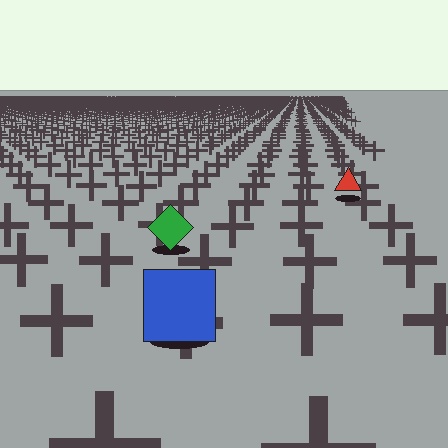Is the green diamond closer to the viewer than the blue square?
No. The blue square is closer — you can tell from the texture gradient: the ground texture is coarser near it.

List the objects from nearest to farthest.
From nearest to farthest: the blue square, the green diamond, the red triangle.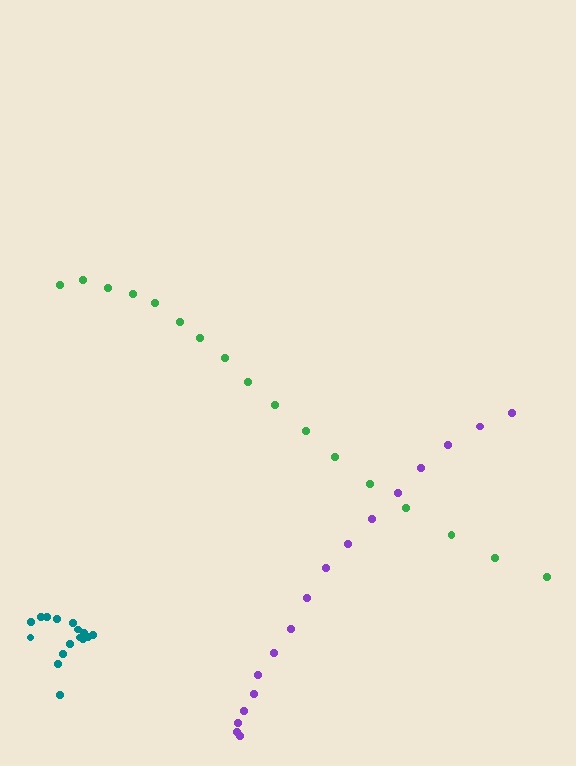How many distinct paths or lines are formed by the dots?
There are 3 distinct paths.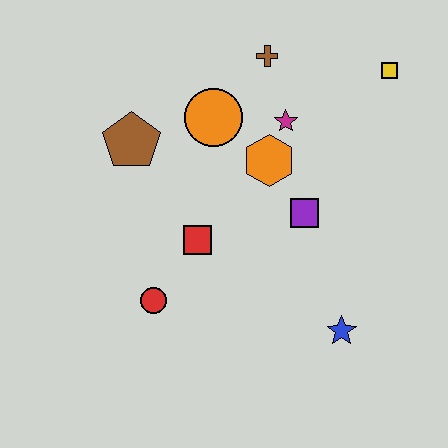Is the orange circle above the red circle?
Yes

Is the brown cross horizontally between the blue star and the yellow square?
No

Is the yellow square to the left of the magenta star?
No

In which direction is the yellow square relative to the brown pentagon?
The yellow square is to the right of the brown pentagon.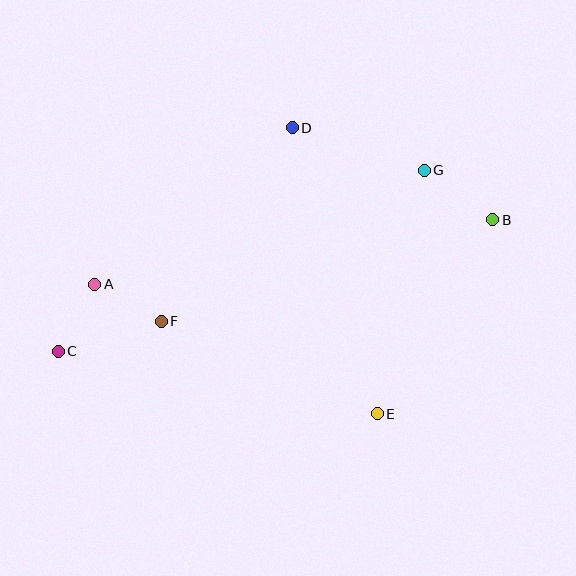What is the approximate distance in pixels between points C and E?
The distance between C and E is approximately 325 pixels.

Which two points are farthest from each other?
Points B and C are farthest from each other.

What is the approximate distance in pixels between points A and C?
The distance between A and C is approximately 76 pixels.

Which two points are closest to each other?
Points A and F are closest to each other.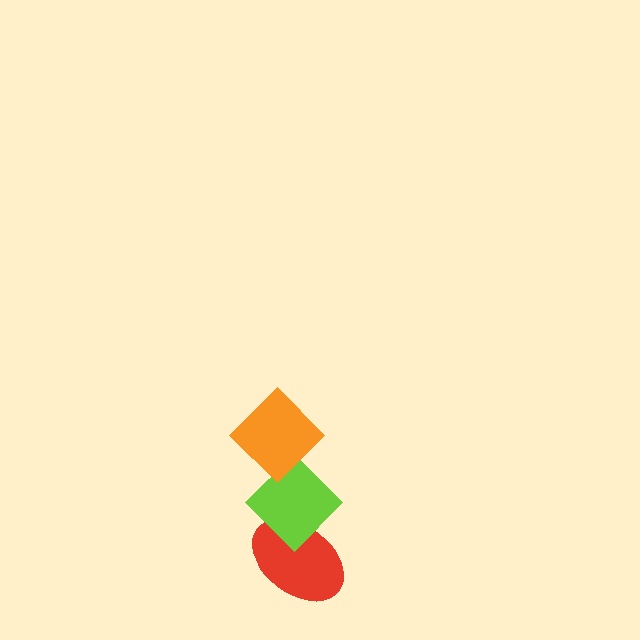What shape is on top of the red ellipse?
The lime diamond is on top of the red ellipse.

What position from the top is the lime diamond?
The lime diamond is 2nd from the top.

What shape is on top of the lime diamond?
The orange diamond is on top of the lime diamond.